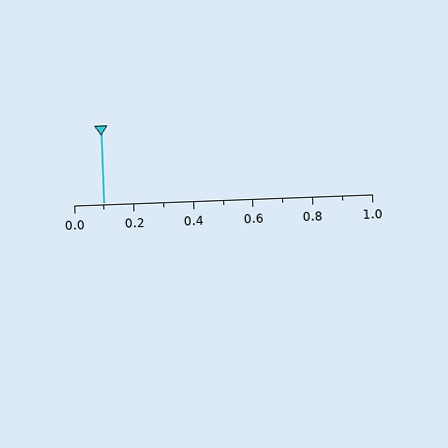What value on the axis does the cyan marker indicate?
The marker indicates approximately 0.1.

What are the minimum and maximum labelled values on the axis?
The axis runs from 0.0 to 1.0.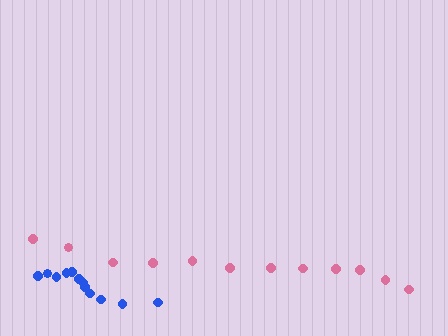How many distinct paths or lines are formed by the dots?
There are 2 distinct paths.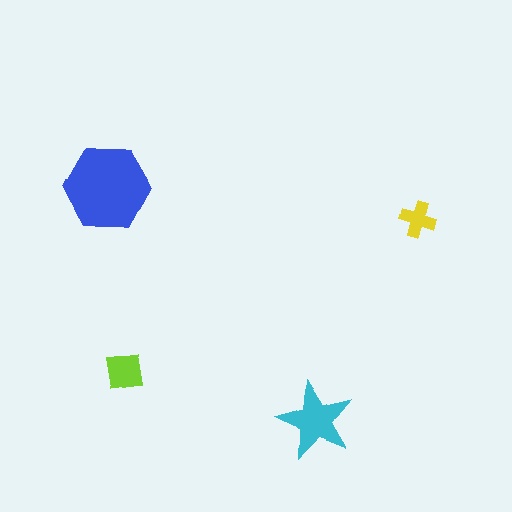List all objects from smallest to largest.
The yellow cross, the lime square, the cyan star, the blue hexagon.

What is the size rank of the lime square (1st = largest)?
3rd.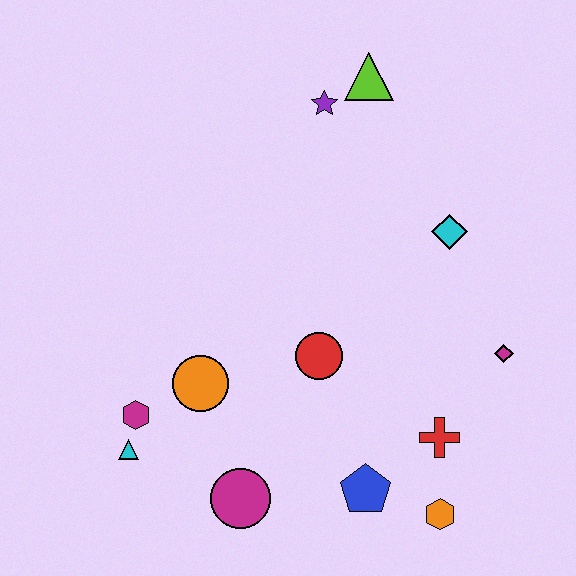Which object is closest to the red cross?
The orange hexagon is closest to the red cross.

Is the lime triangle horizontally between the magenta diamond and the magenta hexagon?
Yes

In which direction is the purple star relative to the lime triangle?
The purple star is to the left of the lime triangle.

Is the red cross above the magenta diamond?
No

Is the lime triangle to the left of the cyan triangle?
No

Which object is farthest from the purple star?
The orange hexagon is farthest from the purple star.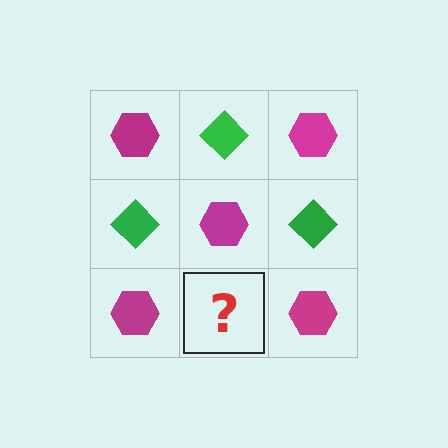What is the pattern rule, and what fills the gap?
The rule is that it alternates magenta hexagon and green diamond in a checkerboard pattern. The gap should be filled with a green diamond.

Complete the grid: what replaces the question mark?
The question mark should be replaced with a green diamond.